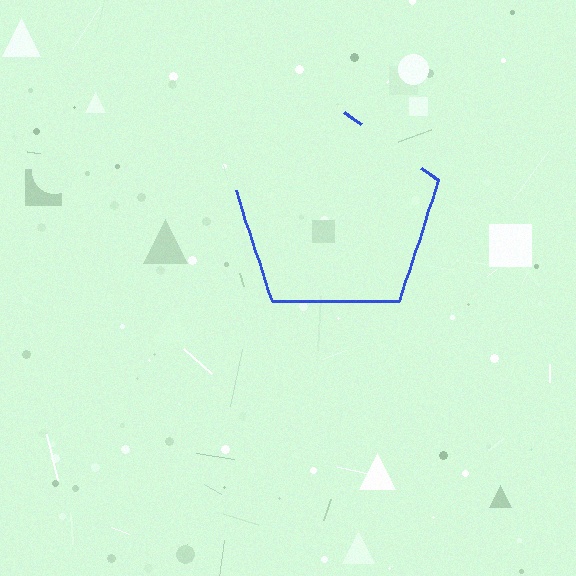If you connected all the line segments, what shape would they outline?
They would outline a pentagon.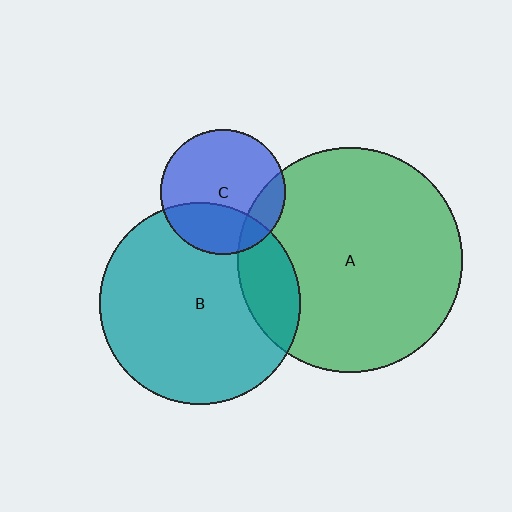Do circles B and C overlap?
Yes.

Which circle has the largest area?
Circle A (green).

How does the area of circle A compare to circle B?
Approximately 1.2 times.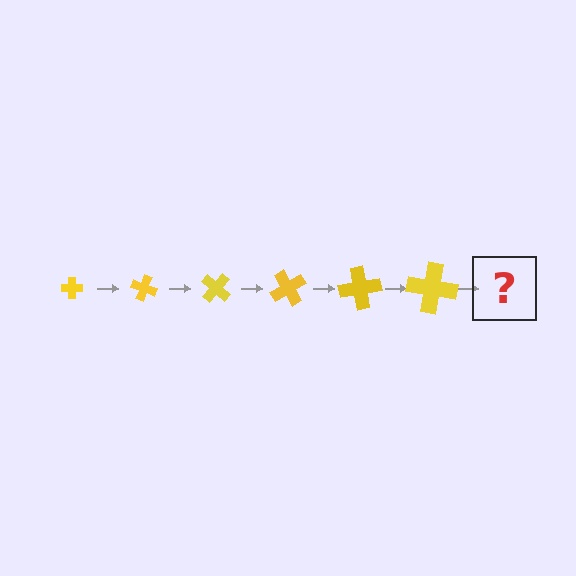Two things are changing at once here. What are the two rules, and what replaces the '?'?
The two rules are that the cross grows larger each step and it rotates 20 degrees each step. The '?' should be a cross, larger than the previous one and rotated 120 degrees from the start.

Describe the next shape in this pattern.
It should be a cross, larger than the previous one and rotated 120 degrees from the start.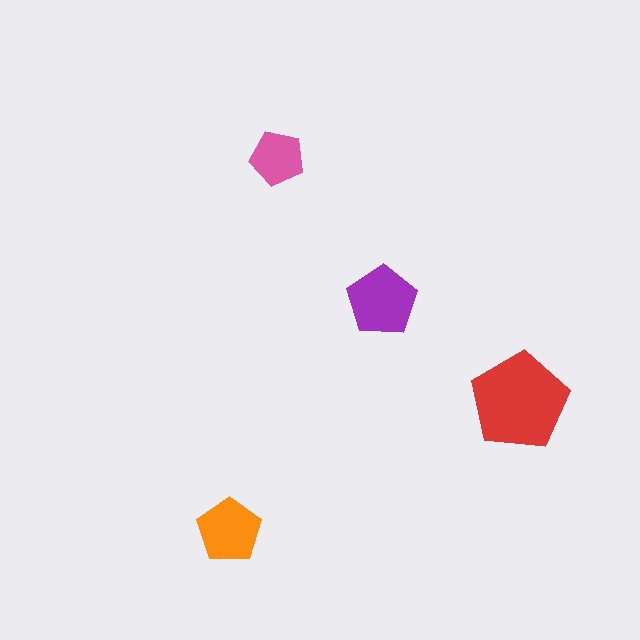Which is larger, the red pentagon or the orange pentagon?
The red one.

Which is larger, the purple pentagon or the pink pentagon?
The purple one.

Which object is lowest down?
The orange pentagon is bottommost.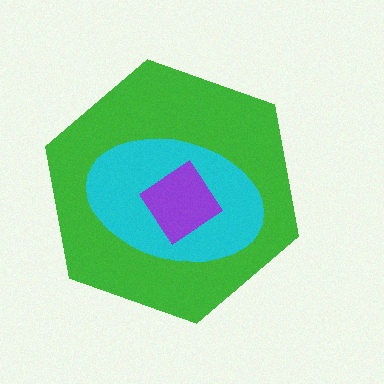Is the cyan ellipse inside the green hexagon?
Yes.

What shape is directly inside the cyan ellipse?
The purple diamond.